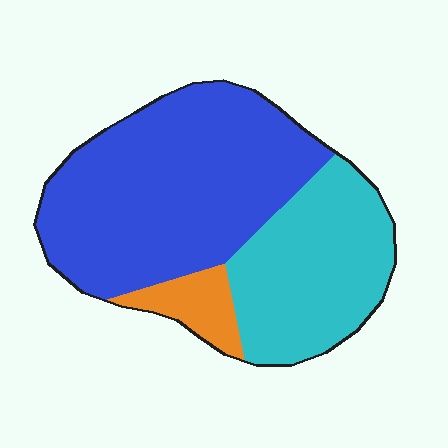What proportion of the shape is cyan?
Cyan covers 34% of the shape.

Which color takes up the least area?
Orange, at roughly 10%.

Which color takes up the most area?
Blue, at roughly 60%.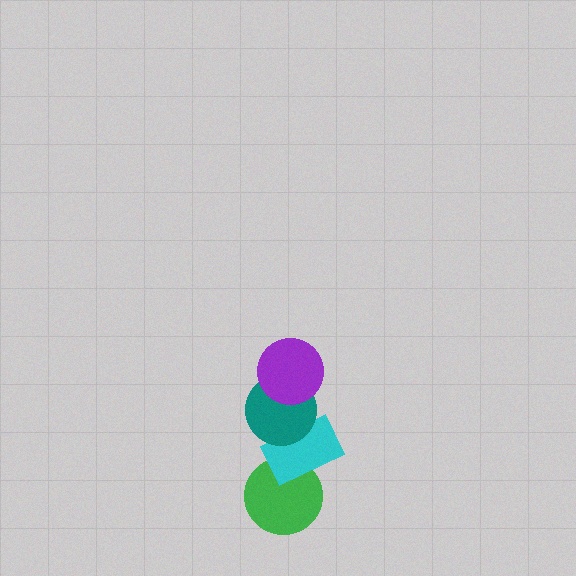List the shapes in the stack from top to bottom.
From top to bottom: the purple circle, the teal circle, the cyan rectangle, the green circle.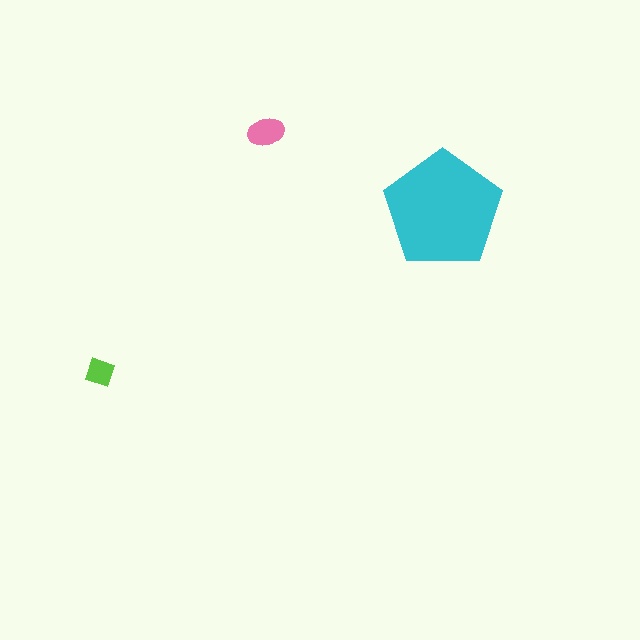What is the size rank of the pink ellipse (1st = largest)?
2nd.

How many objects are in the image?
There are 3 objects in the image.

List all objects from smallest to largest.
The lime diamond, the pink ellipse, the cyan pentagon.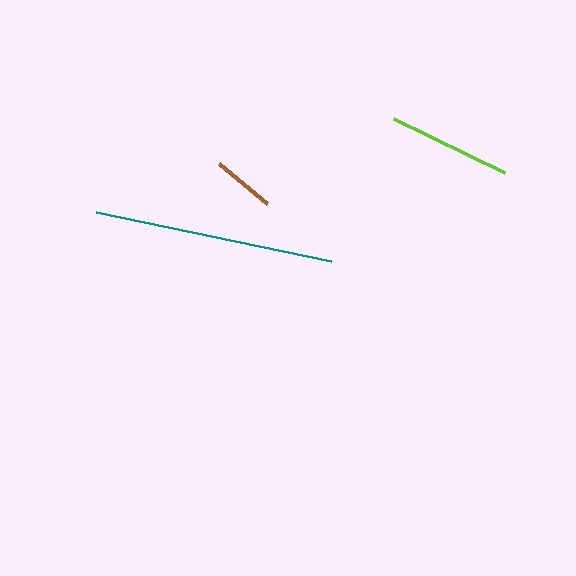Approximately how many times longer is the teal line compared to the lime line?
The teal line is approximately 1.9 times the length of the lime line.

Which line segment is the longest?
The teal line is the longest at approximately 240 pixels.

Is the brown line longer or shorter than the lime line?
The lime line is longer than the brown line.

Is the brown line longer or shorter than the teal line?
The teal line is longer than the brown line.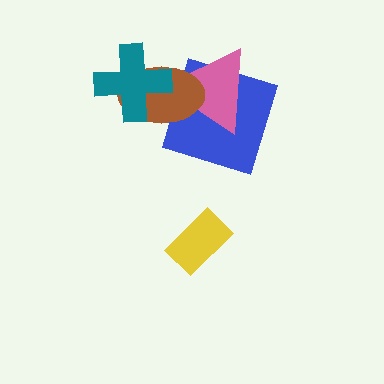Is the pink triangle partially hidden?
Yes, it is partially covered by another shape.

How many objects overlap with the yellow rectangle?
0 objects overlap with the yellow rectangle.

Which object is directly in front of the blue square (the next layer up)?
The pink triangle is directly in front of the blue square.